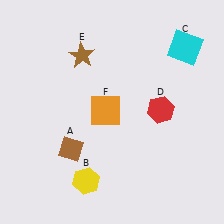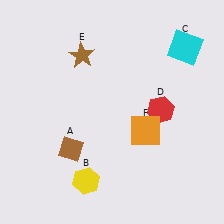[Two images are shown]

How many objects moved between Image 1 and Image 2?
1 object moved between the two images.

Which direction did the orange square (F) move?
The orange square (F) moved right.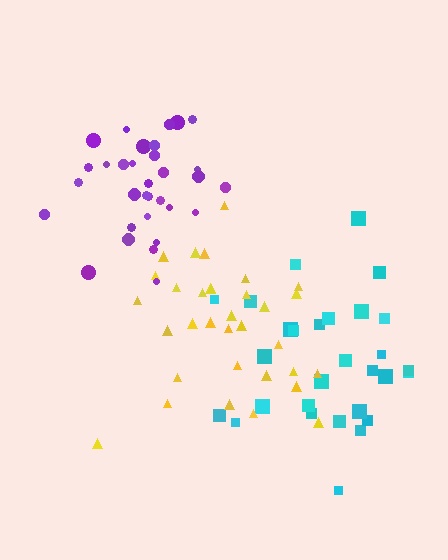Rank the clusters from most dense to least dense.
purple, yellow, cyan.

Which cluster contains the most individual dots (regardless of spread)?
Yellow (33).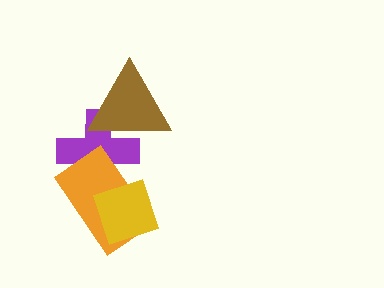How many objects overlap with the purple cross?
3 objects overlap with the purple cross.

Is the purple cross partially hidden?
Yes, it is partially covered by another shape.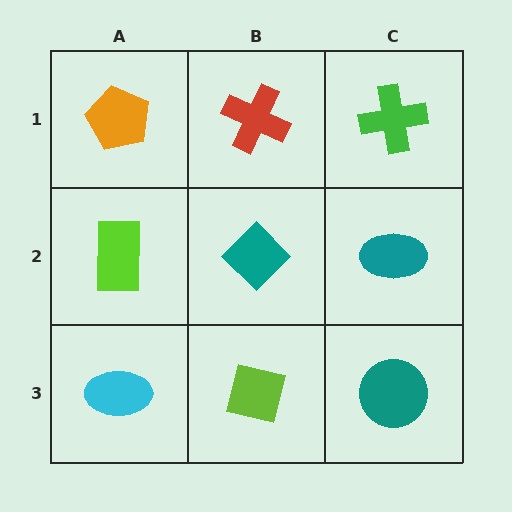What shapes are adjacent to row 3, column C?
A teal ellipse (row 2, column C), a lime square (row 3, column B).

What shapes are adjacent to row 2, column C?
A green cross (row 1, column C), a teal circle (row 3, column C), a teal diamond (row 2, column B).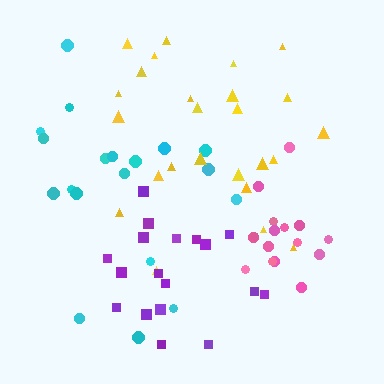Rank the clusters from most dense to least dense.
pink, purple, yellow, cyan.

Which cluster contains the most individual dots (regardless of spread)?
Yellow (25).